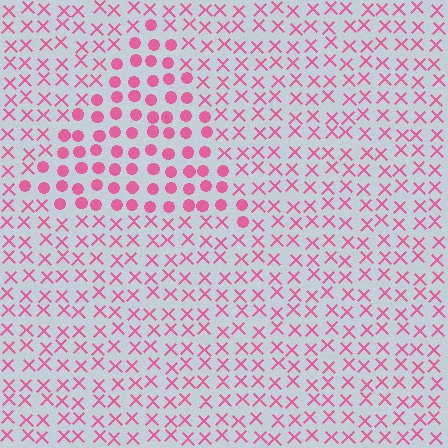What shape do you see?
I see a triangle.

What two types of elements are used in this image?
The image uses circles inside the triangle region and X marks outside it.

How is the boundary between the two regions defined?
The boundary is defined by a change in element shape: circles inside vs. X marks outside. All elements share the same color and spacing.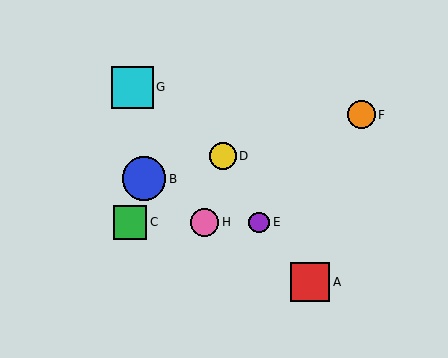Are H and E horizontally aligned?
Yes, both are at y≈222.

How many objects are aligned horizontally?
3 objects (C, E, H) are aligned horizontally.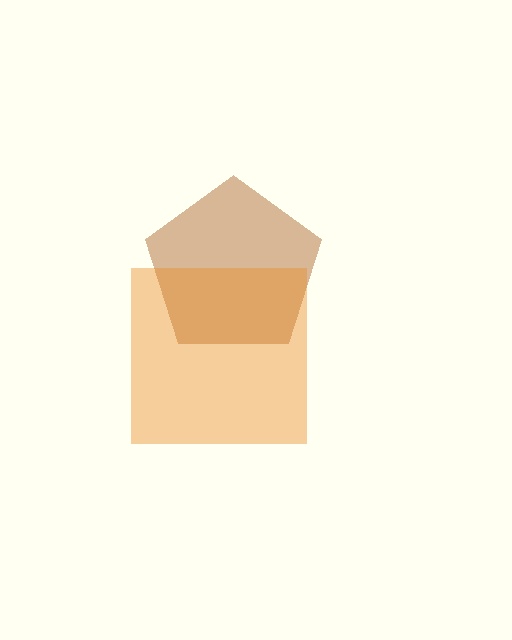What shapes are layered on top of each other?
The layered shapes are: a brown pentagon, an orange square.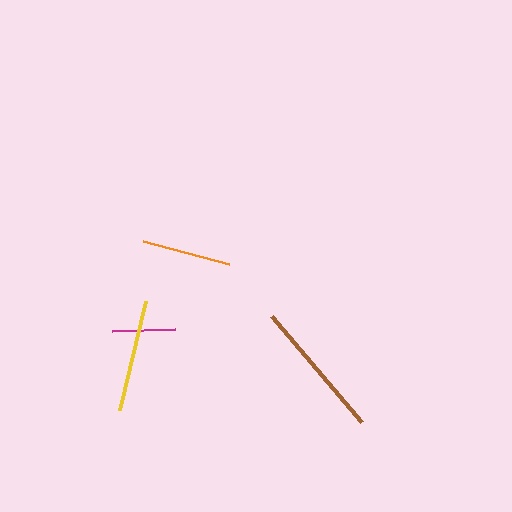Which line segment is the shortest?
The magenta line is the shortest at approximately 63 pixels.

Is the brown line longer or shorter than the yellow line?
The brown line is longer than the yellow line.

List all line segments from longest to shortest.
From longest to shortest: brown, yellow, orange, magenta.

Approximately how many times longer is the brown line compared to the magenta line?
The brown line is approximately 2.2 times the length of the magenta line.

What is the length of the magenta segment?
The magenta segment is approximately 63 pixels long.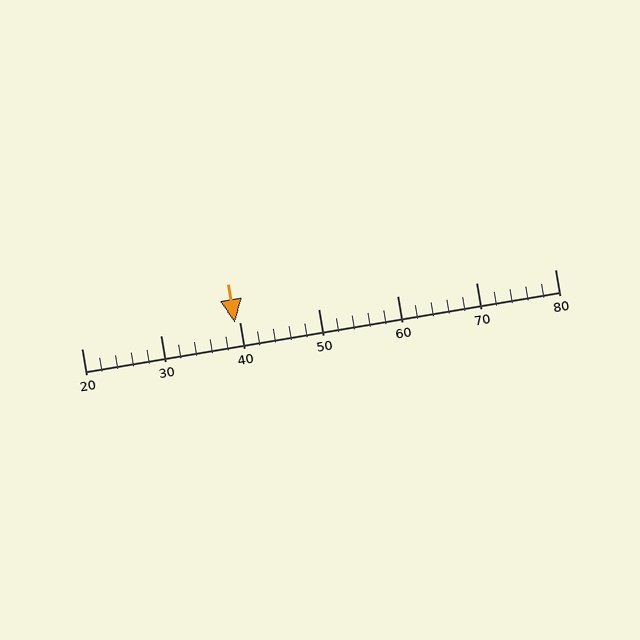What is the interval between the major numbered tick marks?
The major tick marks are spaced 10 units apart.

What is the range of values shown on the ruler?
The ruler shows values from 20 to 80.